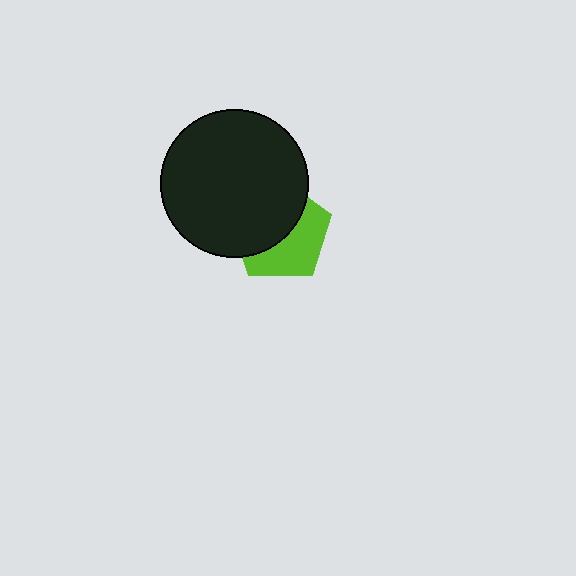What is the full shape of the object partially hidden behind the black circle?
The partially hidden object is a lime pentagon.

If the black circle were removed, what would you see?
You would see the complete lime pentagon.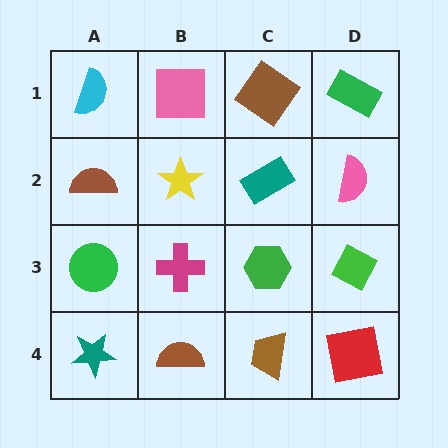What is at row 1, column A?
A cyan semicircle.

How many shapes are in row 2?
4 shapes.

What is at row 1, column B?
A pink square.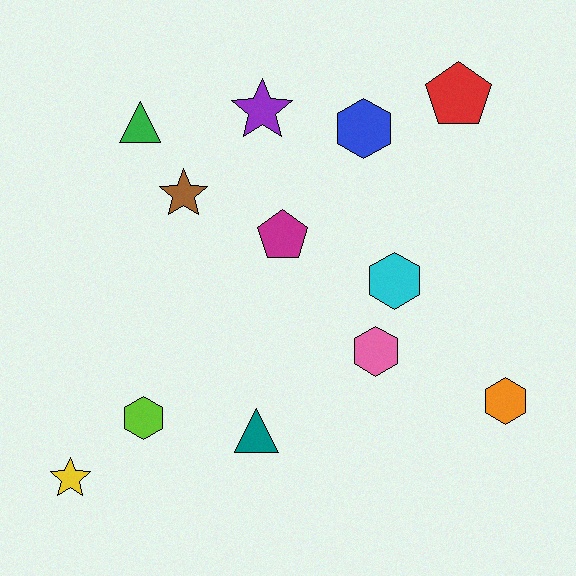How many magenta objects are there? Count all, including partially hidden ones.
There is 1 magenta object.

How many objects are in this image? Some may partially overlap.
There are 12 objects.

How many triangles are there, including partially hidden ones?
There are 2 triangles.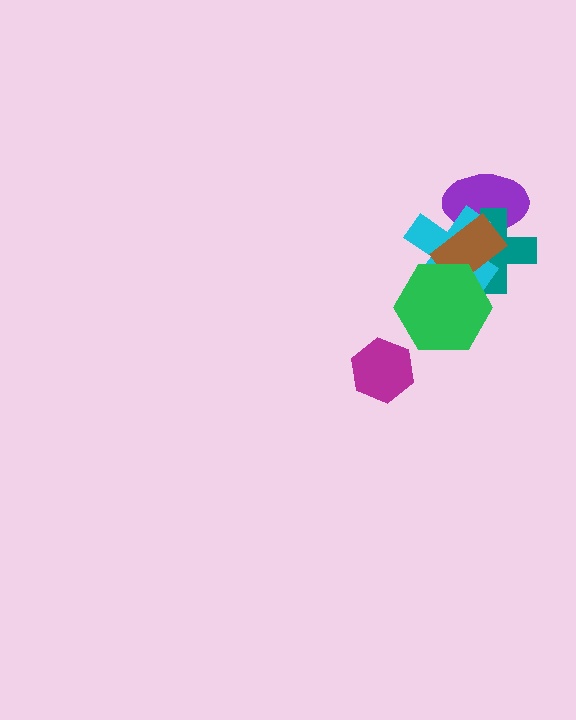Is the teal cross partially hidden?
Yes, it is partially covered by another shape.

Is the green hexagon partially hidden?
No, no other shape covers it.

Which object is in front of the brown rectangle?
The green hexagon is in front of the brown rectangle.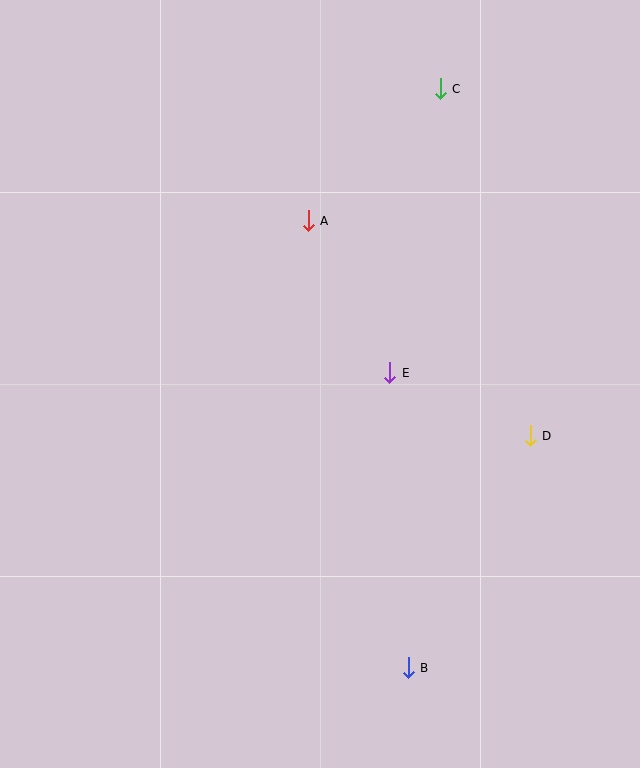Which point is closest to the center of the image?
Point E at (390, 373) is closest to the center.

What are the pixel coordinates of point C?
Point C is at (440, 89).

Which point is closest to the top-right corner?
Point C is closest to the top-right corner.